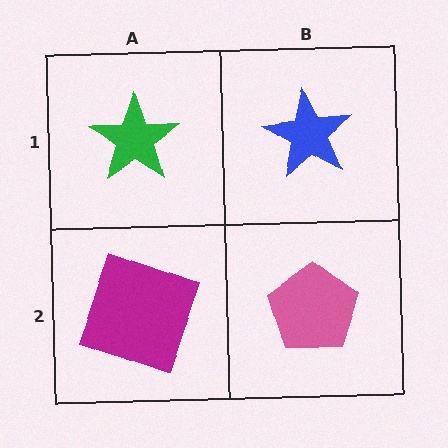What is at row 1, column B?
A blue star.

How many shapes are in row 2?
2 shapes.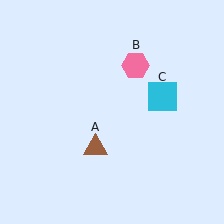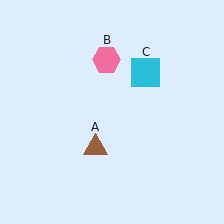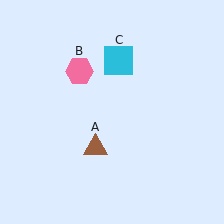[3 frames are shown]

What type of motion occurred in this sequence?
The pink hexagon (object B), cyan square (object C) rotated counterclockwise around the center of the scene.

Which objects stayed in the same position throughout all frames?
Brown triangle (object A) remained stationary.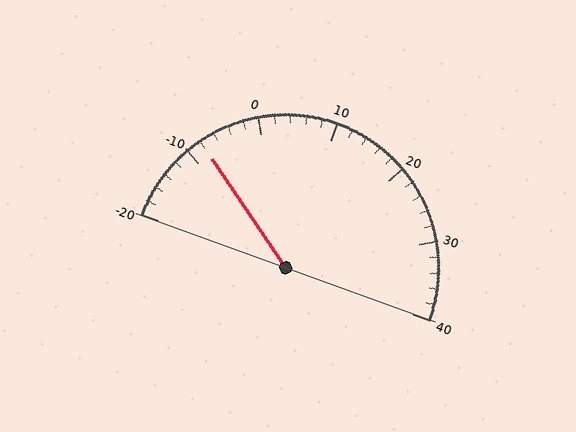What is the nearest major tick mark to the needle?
The nearest major tick mark is -10.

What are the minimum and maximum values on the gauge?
The gauge ranges from -20 to 40.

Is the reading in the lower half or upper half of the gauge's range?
The reading is in the lower half of the range (-20 to 40).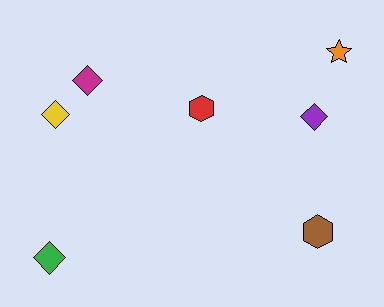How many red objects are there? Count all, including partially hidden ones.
There is 1 red object.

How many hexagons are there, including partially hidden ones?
There are 2 hexagons.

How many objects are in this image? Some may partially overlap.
There are 7 objects.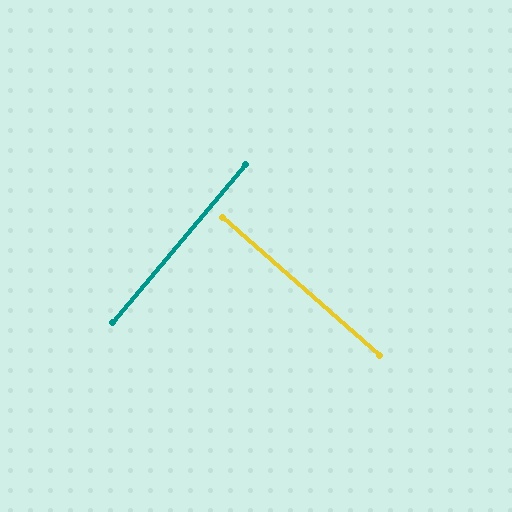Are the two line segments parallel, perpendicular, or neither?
Perpendicular — they meet at approximately 88°.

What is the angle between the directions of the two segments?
Approximately 88 degrees.